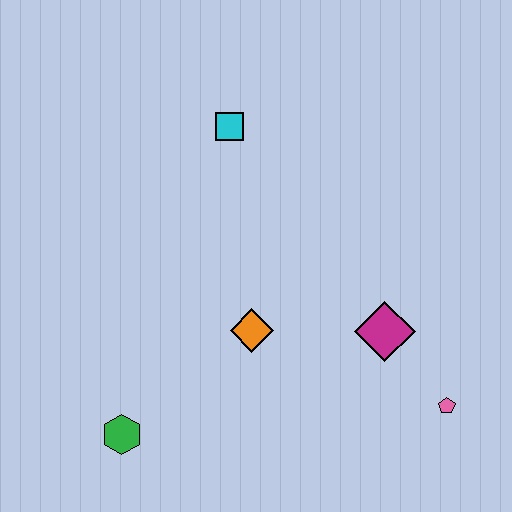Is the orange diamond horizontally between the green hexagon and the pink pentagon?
Yes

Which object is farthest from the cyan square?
The pink pentagon is farthest from the cyan square.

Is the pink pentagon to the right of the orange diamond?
Yes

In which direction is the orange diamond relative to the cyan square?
The orange diamond is below the cyan square.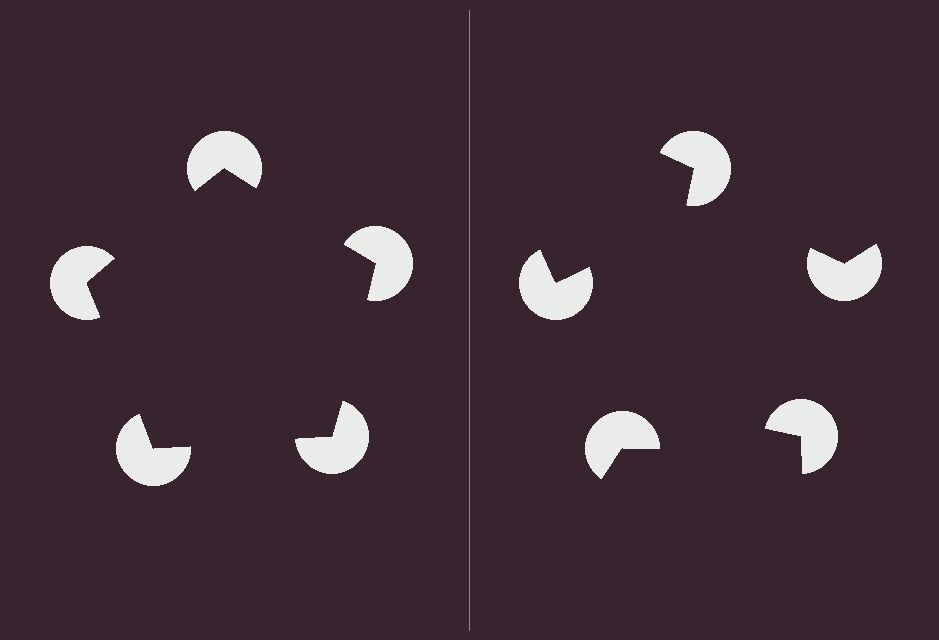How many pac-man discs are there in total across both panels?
10 — 5 on each side.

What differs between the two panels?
The pac-man discs are positioned identically on both sides; only the wedge orientations differ. On the left they align to a pentagon; on the right they are misaligned.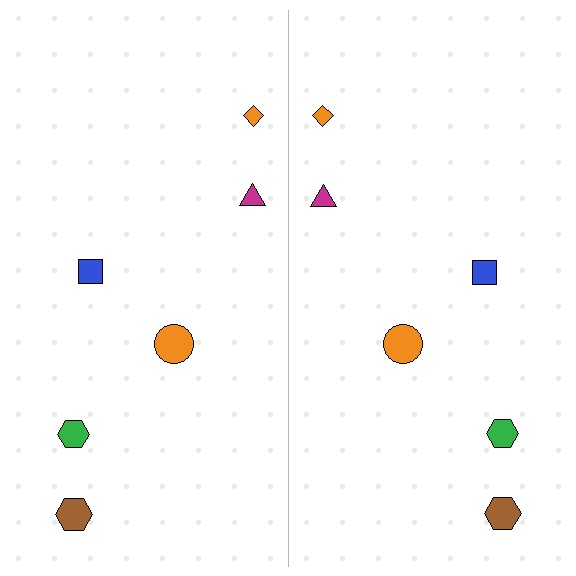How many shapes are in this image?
There are 12 shapes in this image.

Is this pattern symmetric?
Yes, this pattern has bilateral (reflection) symmetry.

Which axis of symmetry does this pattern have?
The pattern has a vertical axis of symmetry running through the center of the image.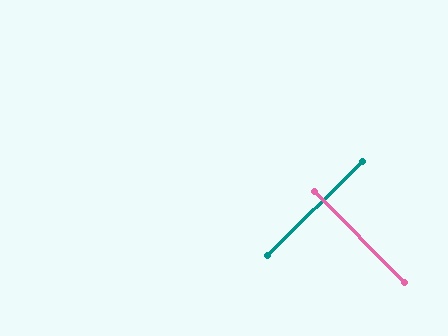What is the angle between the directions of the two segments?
Approximately 90 degrees.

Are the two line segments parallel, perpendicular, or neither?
Perpendicular — they meet at approximately 90°.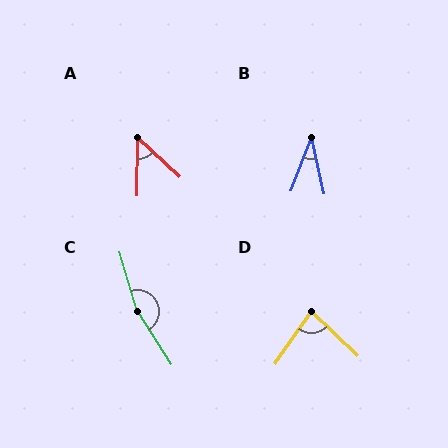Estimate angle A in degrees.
Approximately 47 degrees.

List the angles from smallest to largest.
B (34°), A (47°), D (81°), C (163°).